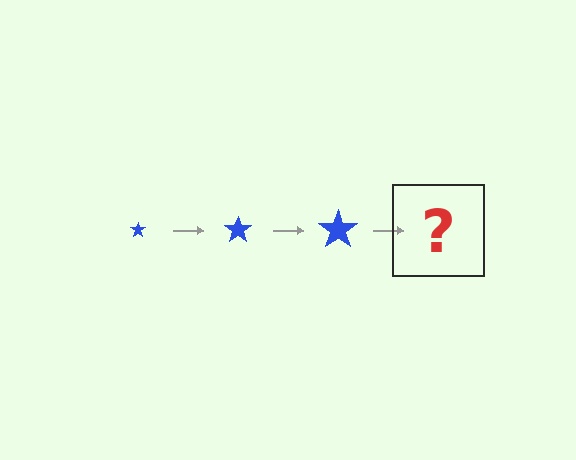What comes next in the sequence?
The next element should be a blue star, larger than the previous one.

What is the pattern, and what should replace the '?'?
The pattern is that the star gets progressively larger each step. The '?' should be a blue star, larger than the previous one.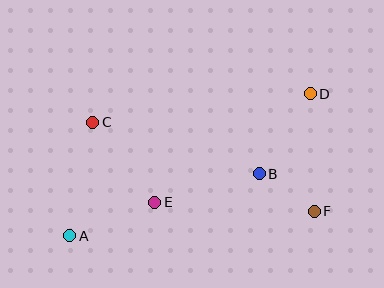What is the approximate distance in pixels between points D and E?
The distance between D and E is approximately 190 pixels.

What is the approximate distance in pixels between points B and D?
The distance between B and D is approximately 95 pixels.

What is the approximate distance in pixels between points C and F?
The distance between C and F is approximately 239 pixels.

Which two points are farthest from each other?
Points A and D are farthest from each other.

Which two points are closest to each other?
Points B and F are closest to each other.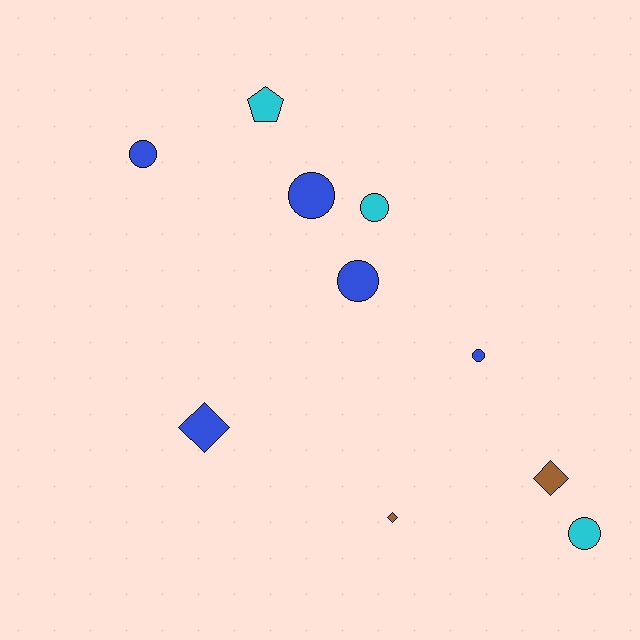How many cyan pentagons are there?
There is 1 cyan pentagon.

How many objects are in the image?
There are 10 objects.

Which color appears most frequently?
Blue, with 5 objects.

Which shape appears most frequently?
Circle, with 6 objects.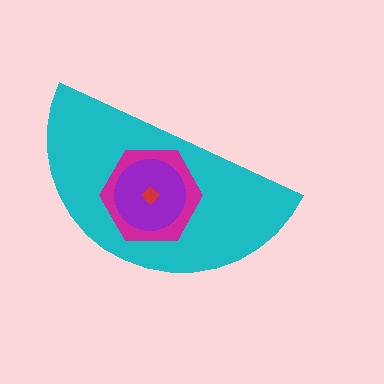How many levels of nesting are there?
4.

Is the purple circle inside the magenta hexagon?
Yes.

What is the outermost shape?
The cyan semicircle.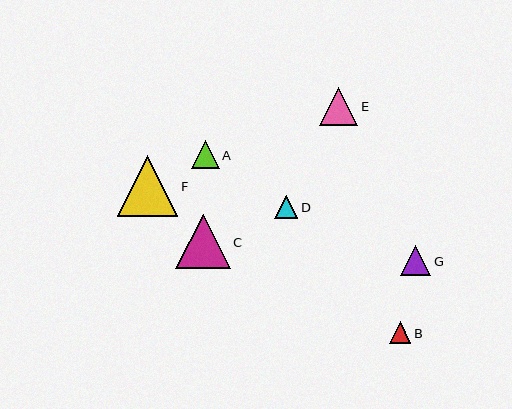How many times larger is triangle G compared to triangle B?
Triangle G is approximately 1.4 times the size of triangle B.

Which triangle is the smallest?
Triangle B is the smallest with a size of approximately 21 pixels.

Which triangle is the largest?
Triangle F is the largest with a size of approximately 60 pixels.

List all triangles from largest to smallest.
From largest to smallest: F, C, E, G, A, D, B.